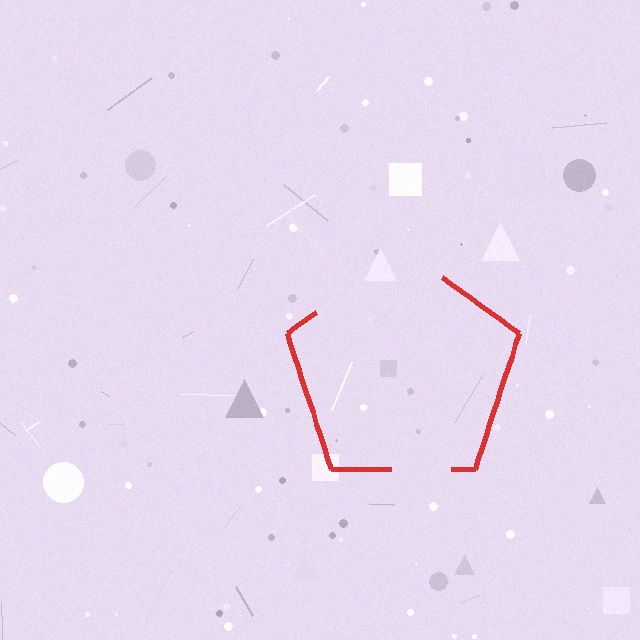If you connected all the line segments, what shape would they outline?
They would outline a pentagon.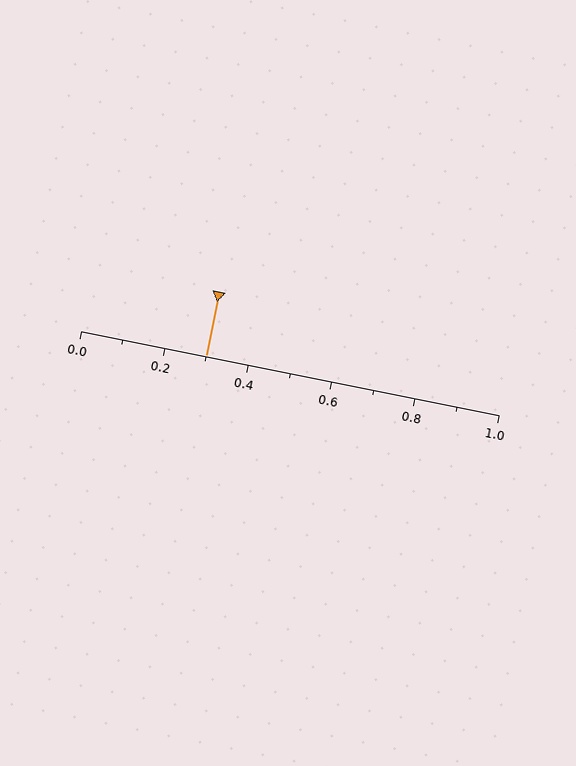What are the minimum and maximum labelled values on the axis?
The axis runs from 0.0 to 1.0.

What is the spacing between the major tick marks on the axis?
The major ticks are spaced 0.2 apart.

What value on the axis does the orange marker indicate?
The marker indicates approximately 0.3.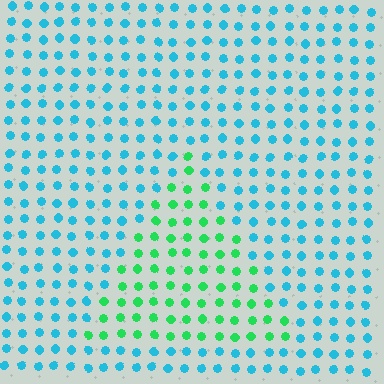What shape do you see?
I see a triangle.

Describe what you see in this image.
The image is filled with small cyan elements in a uniform arrangement. A triangle-shaped region is visible where the elements are tinted to a slightly different hue, forming a subtle color boundary.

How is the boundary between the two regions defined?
The boundary is defined purely by a slight shift in hue (about 53 degrees). Spacing, size, and orientation are identical on both sides.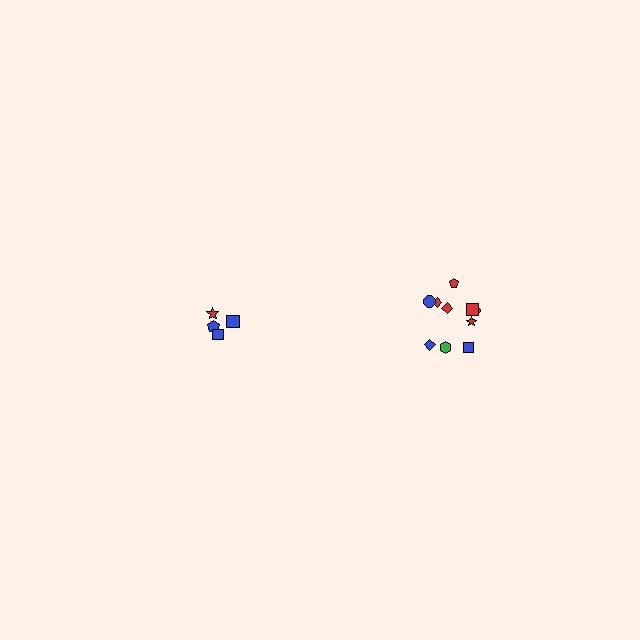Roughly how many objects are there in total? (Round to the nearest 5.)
Roughly 15 objects in total.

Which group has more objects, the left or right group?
The right group.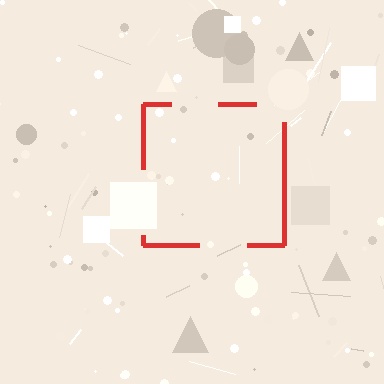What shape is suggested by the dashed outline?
The dashed outline suggests a square.